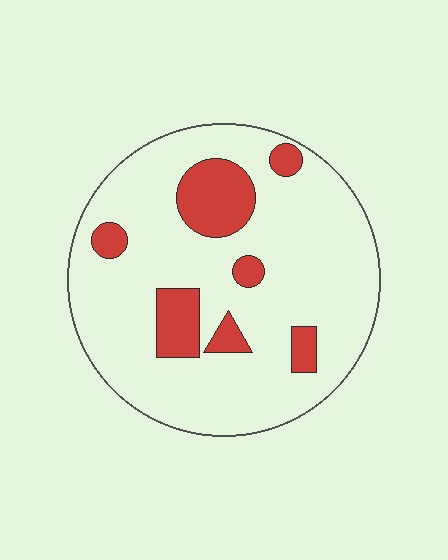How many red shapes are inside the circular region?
7.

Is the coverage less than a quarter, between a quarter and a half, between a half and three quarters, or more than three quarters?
Less than a quarter.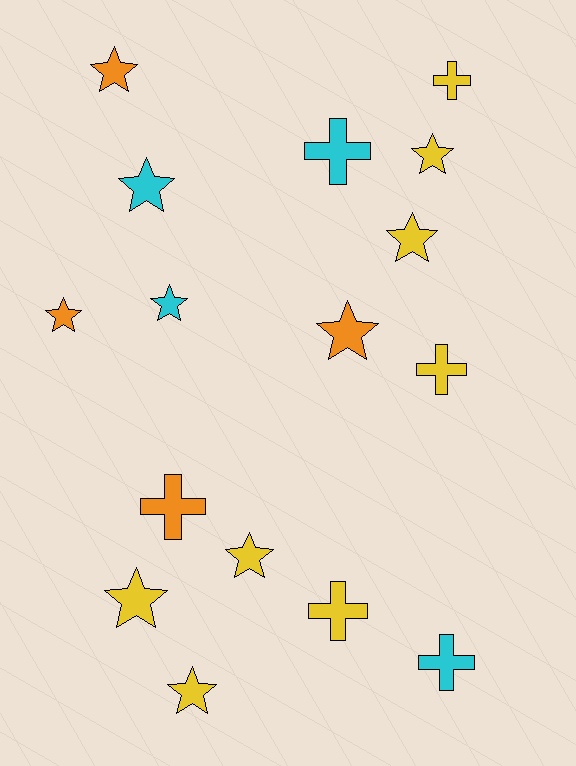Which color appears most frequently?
Yellow, with 8 objects.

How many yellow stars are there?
There are 5 yellow stars.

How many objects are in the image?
There are 16 objects.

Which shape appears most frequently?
Star, with 10 objects.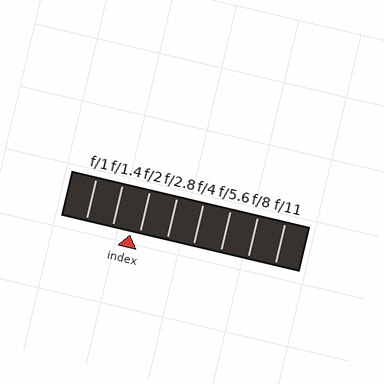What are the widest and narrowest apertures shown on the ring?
The widest aperture shown is f/1 and the narrowest is f/11.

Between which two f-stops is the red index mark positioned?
The index mark is between f/1.4 and f/2.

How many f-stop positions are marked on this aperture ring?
There are 8 f-stop positions marked.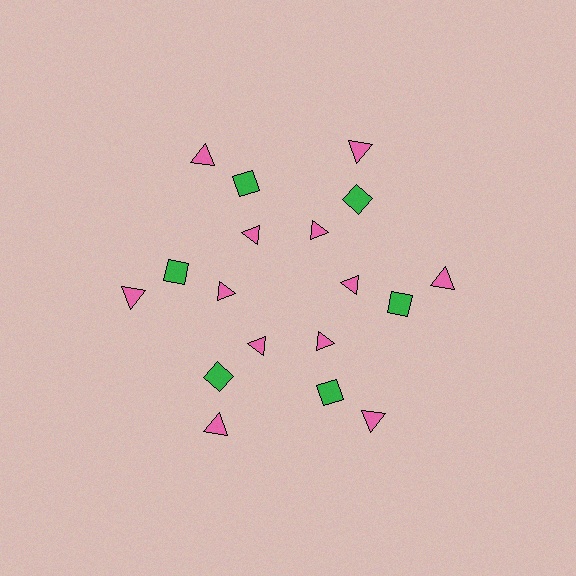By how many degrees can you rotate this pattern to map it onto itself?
The pattern maps onto itself every 60 degrees of rotation.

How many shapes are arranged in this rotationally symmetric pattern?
There are 18 shapes, arranged in 6 groups of 3.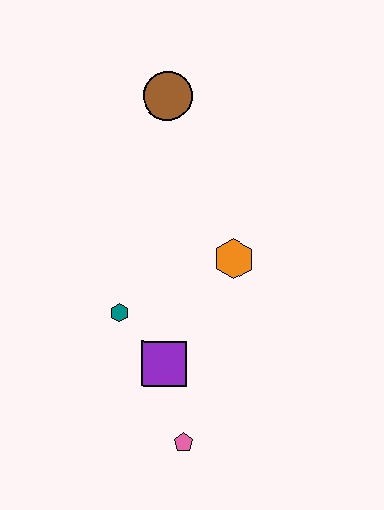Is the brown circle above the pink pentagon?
Yes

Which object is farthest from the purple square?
The brown circle is farthest from the purple square.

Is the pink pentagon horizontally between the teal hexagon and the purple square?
No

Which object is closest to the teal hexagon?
The purple square is closest to the teal hexagon.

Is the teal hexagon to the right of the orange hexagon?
No